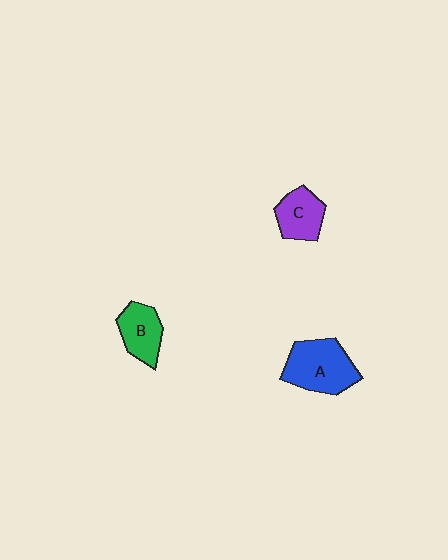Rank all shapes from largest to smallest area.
From largest to smallest: A (blue), B (green), C (purple).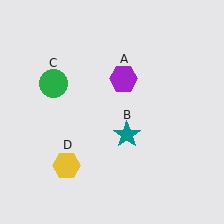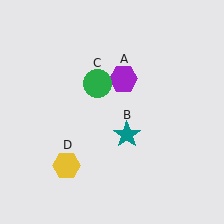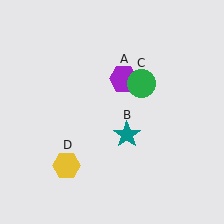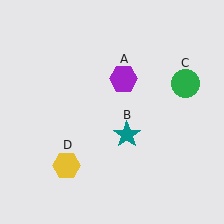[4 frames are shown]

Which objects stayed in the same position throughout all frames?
Purple hexagon (object A) and teal star (object B) and yellow hexagon (object D) remained stationary.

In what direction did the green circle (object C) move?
The green circle (object C) moved right.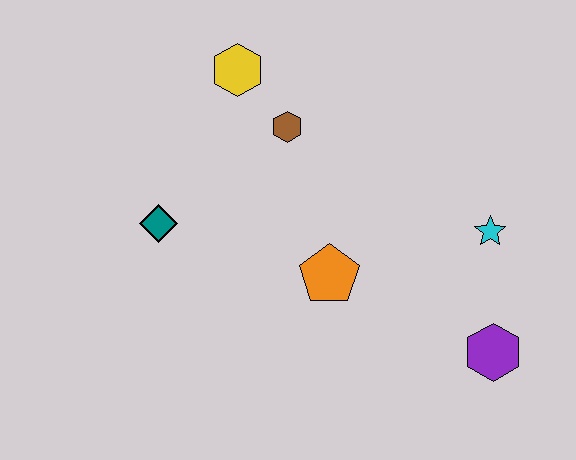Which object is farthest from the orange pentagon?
The yellow hexagon is farthest from the orange pentagon.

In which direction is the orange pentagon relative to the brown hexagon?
The orange pentagon is below the brown hexagon.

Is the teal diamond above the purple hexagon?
Yes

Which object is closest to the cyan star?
The purple hexagon is closest to the cyan star.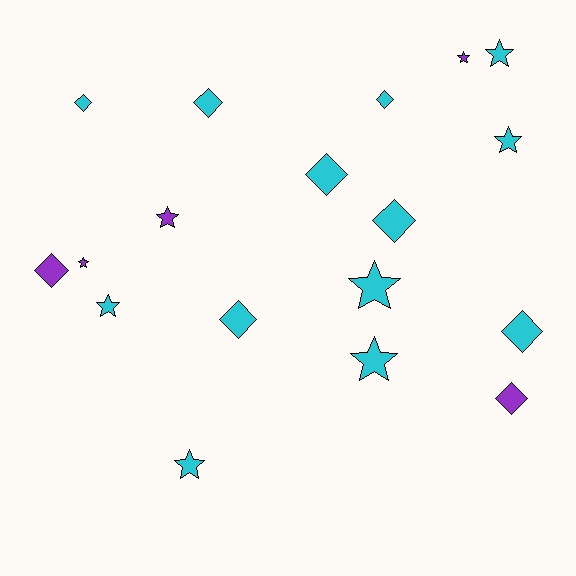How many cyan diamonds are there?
There are 7 cyan diamonds.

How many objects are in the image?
There are 18 objects.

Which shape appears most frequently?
Star, with 9 objects.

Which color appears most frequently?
Cyan, with 13 objects.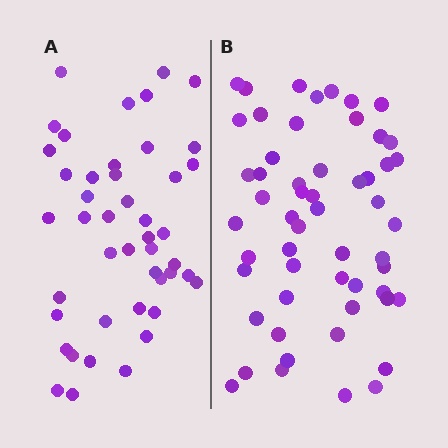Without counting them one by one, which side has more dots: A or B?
Region B (the right region) has more dots.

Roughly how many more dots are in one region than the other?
Region B has roughly 10 or so more dots than region A.